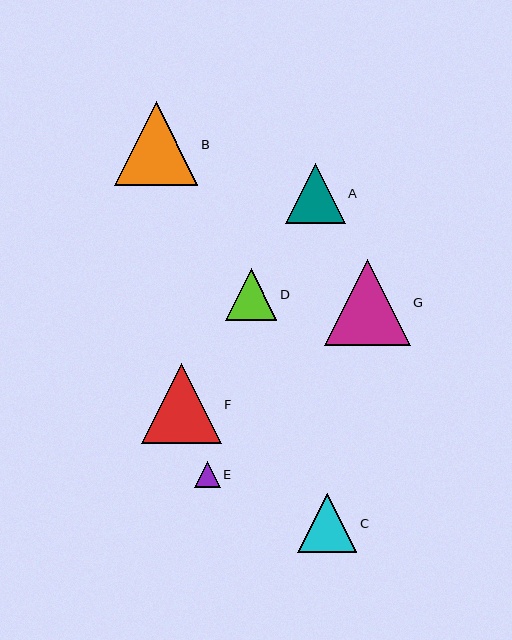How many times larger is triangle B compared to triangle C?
Triangle B is approximately 1.4 times the size of triangle C.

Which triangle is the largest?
Triangle G is the largest with a size of approximately 86 pixels.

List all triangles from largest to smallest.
From largest to smallest: G, B, F, A, C, D, E.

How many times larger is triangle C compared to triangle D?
Triangle C is approximately 1.1 times the size of triangle D.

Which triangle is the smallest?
Triangle E is the smallest with a size of approximately 25 pixels.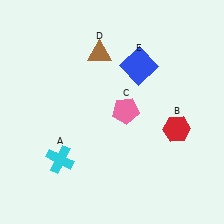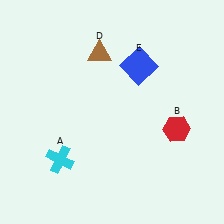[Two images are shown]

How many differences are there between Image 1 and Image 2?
There is 1 difference between the two images.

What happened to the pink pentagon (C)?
The pink pentagon (C) was removed in Image 2. It was in the top-right area of Image 1.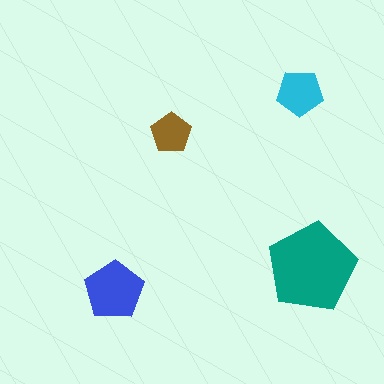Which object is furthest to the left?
The blue pentagon is leftmost.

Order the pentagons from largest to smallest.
the teal one, the blue one, the cyan one, the brown one.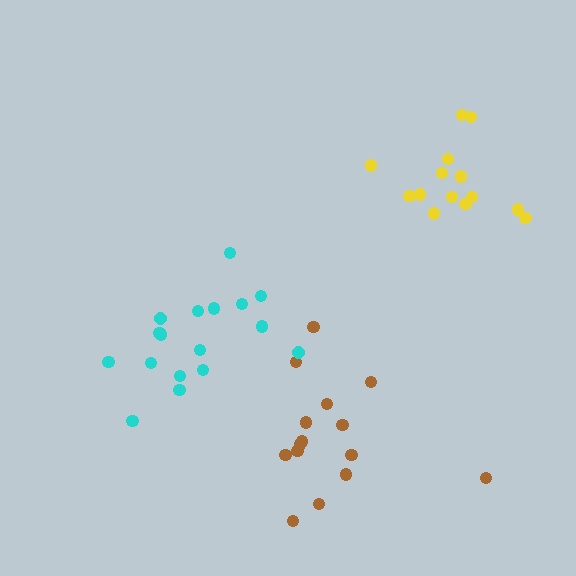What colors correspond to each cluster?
The clusters are colored: yellow, brown, cyan.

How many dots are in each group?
Group 1: 14 dots, Group 2: 15 dots, Group 3: 17 dots (46 total).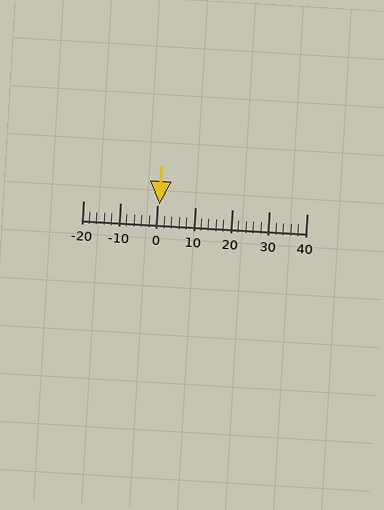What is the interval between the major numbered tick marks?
The major tick marks are spaced 10 units apart.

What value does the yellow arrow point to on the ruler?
The yellow arrow points to approximately 0.